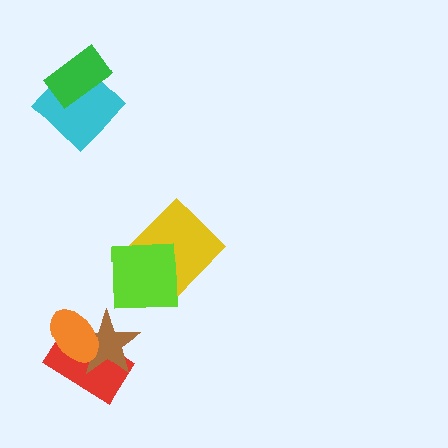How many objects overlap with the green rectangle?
1 object overlaps with the green rectangle.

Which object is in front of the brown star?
The orange ellipse is in front of the brown star.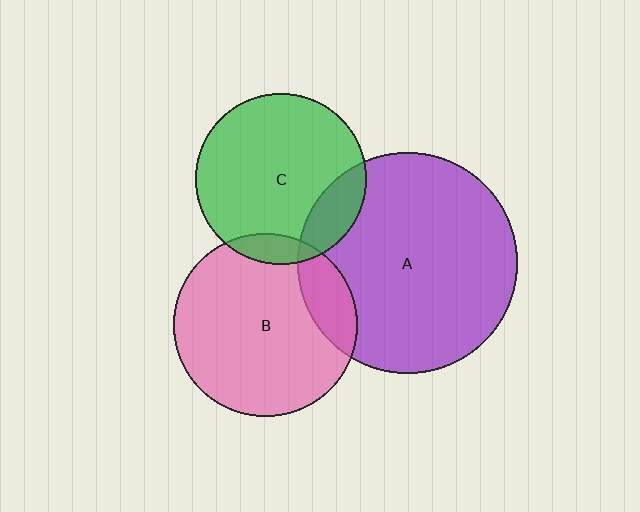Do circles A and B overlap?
Yes.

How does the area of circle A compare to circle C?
Approximately 1.7 times.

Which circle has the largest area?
Circle A (purple).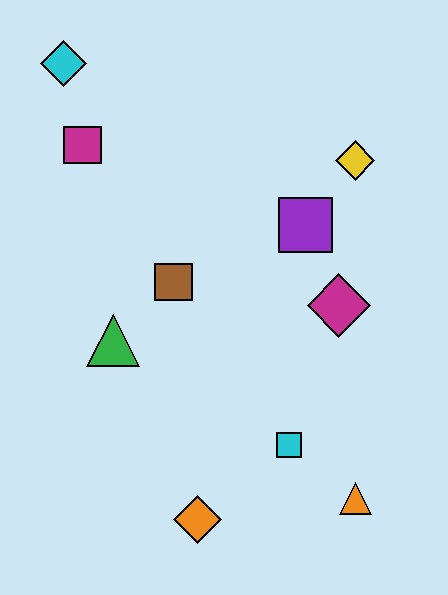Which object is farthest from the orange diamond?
The cyan diamond is farthest from the orange diamond.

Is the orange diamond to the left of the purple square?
Yes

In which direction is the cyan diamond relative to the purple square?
The cyan diamond is to the left of the purple square.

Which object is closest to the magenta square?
The cyan diamond is closest to the magenta square.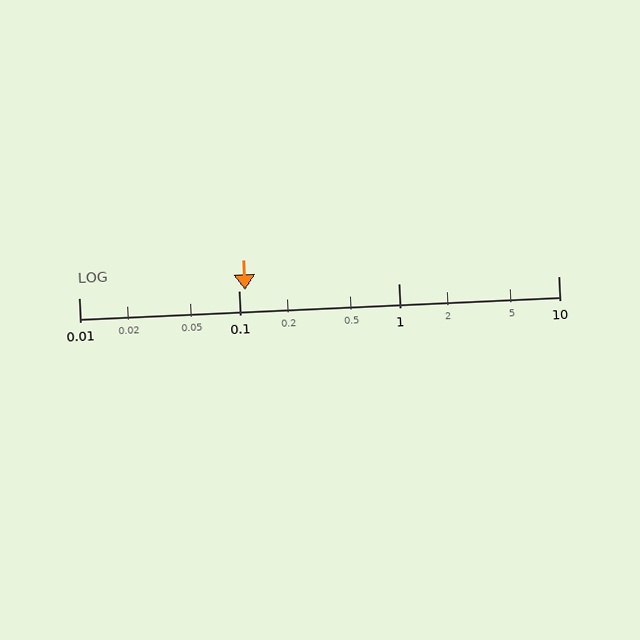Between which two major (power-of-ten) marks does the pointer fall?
The pointer is between 0.1 and 1.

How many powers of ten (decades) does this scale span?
The scale spans 3 decades, from 0.01 to 10.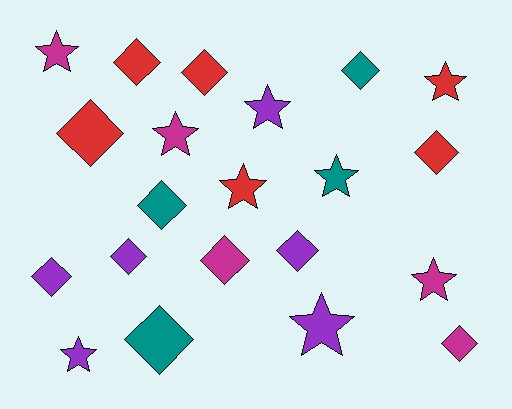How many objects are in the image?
There are 21 objects.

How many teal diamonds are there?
There are 3 teal diamonds.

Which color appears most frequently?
Red, with 6 objects.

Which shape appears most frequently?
Diamond, with 12 objects.